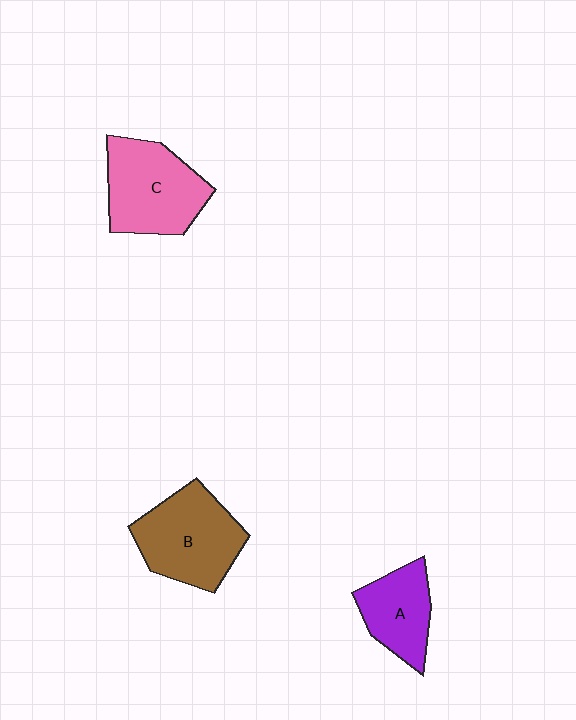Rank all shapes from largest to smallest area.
From largest to smallest: B (brown), C (pink), A (purple).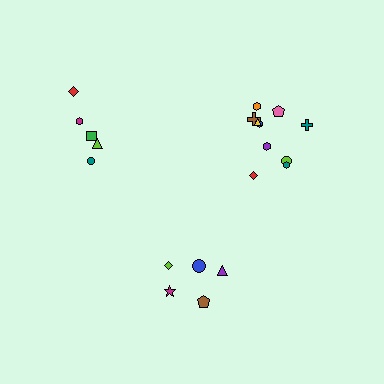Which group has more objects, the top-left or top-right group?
The top-right group.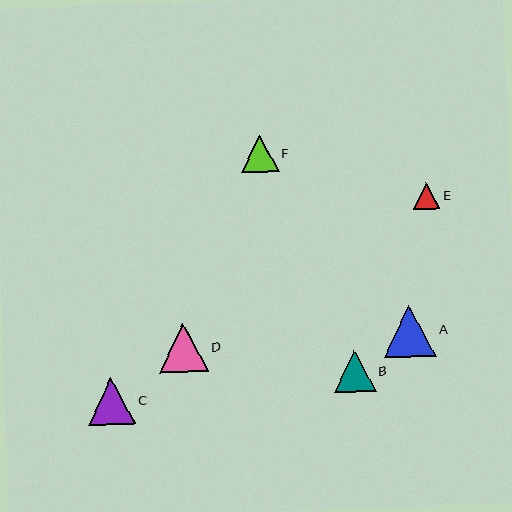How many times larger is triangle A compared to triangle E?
Triangle A is approximately 2.0 times the size of triangle E.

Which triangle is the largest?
Triangle A is the largest with a size of approximately 52 pixels.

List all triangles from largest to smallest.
From largest to smallest: A, D, C, B, F, E.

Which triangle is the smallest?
Triangle E is the smallest with a size of approximately 26 pixels.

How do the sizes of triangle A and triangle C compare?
Triangle A and triangle C are approximately the same size.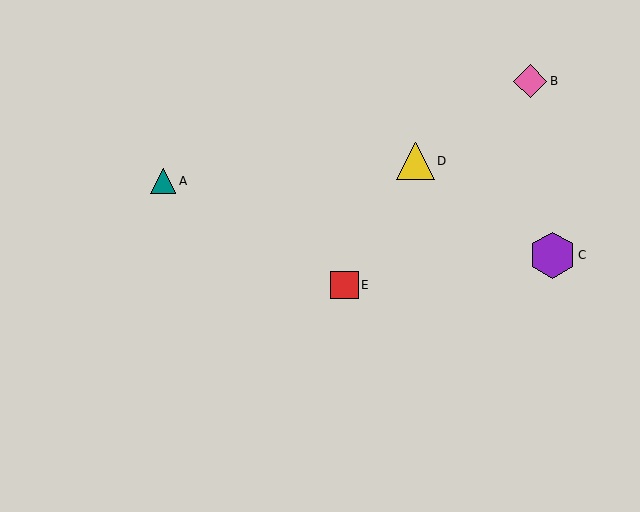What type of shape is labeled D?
Shape D is a yellow triangle.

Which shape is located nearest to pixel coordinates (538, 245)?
The purple hexagon (labeled C) at (553, 255) is nearest to that location.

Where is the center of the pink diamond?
The center of the pink diamond is at (530, 81).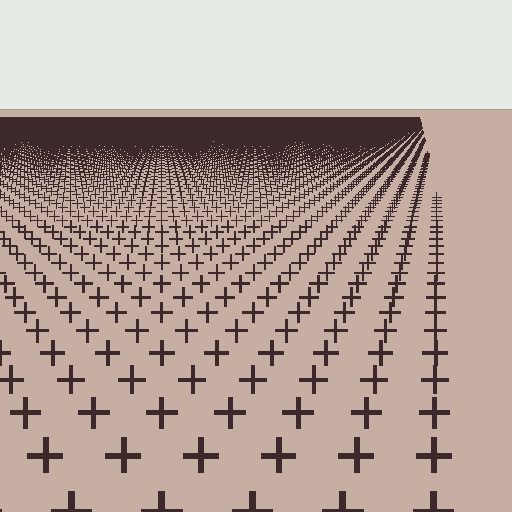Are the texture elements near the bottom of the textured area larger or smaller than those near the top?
Larger. Near the bottom, elements are closer to the viewer and appear at a bigger on-screen size.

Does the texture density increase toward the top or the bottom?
Density increases toward the top.